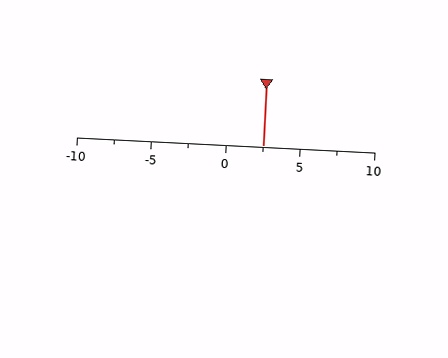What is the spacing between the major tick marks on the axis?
The major ticks are spaced 5 apart.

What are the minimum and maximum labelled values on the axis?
The axis runs from -10 to 10.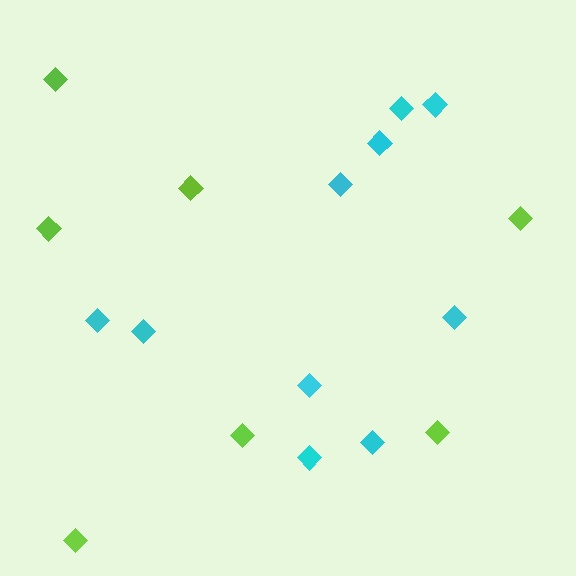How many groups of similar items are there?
There are 2 groups: one group of lime diamonds (7) and one group of cyan diamonds (10).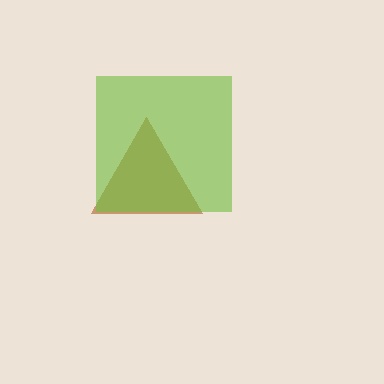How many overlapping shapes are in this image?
There are 2 overlapping shapes in the image.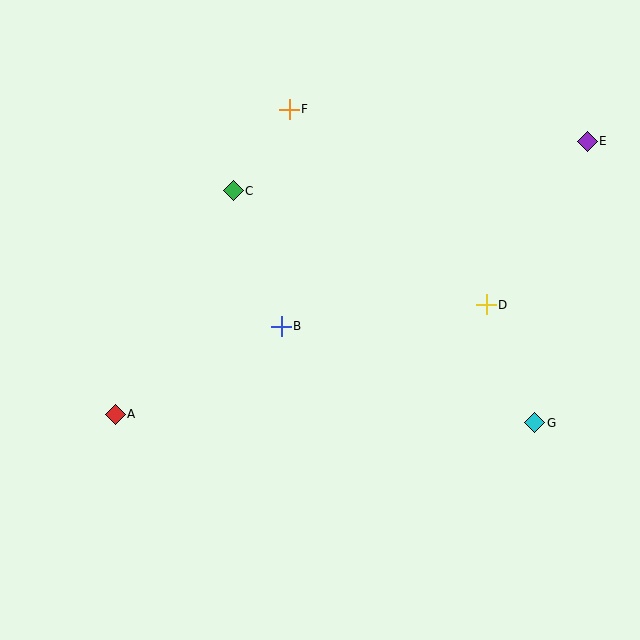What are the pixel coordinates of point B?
Point B is at (281, 326).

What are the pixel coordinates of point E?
Point E is at (587, 141).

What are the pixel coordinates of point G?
Point G is at (535, 423).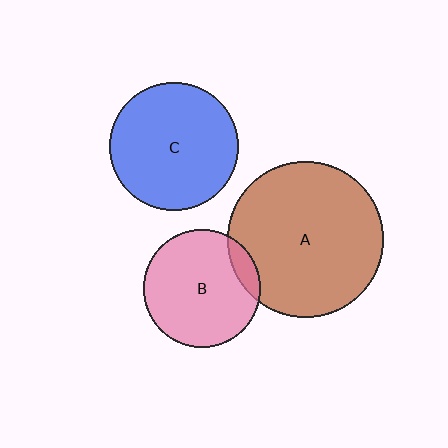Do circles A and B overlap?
Yes.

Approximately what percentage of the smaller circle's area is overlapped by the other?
Approximately 10%.